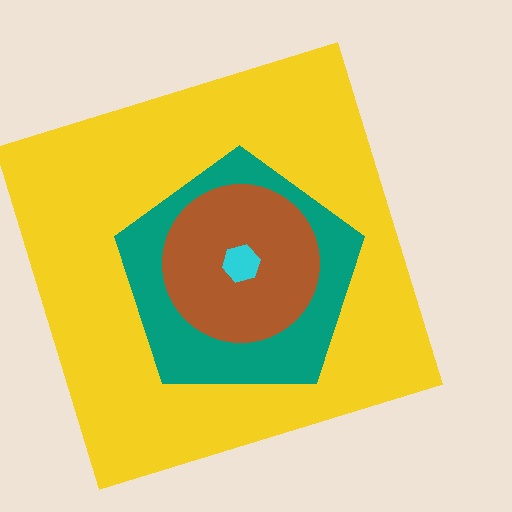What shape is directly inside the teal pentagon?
The brown circle.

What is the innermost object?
The cyan hexagon.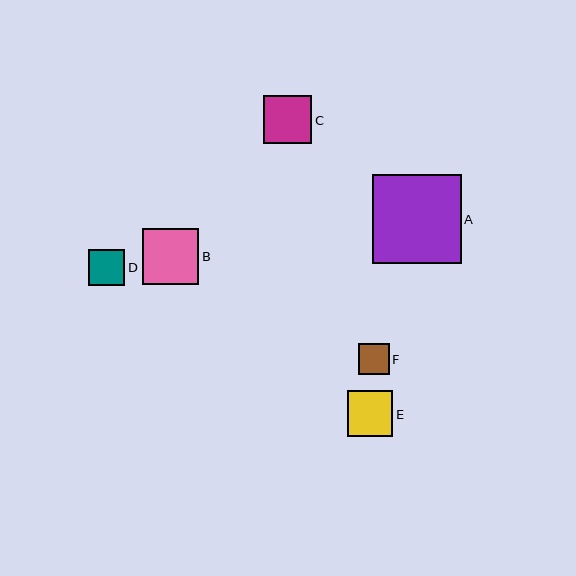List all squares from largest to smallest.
From largest to smallest: A, B, C, E, D, F.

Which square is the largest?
Square A is the largest with a size of approximately 89 pixels.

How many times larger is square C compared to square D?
Square C is approximately 1.4 times the size of square D.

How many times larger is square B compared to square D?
Square B is approximately 1.6 times the size of square D.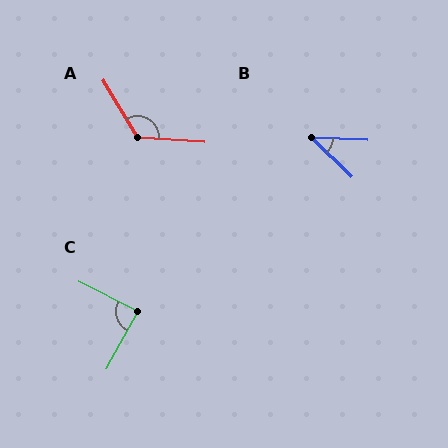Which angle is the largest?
A, at approximately 125 degrees.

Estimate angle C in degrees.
Approximately 88 degrees.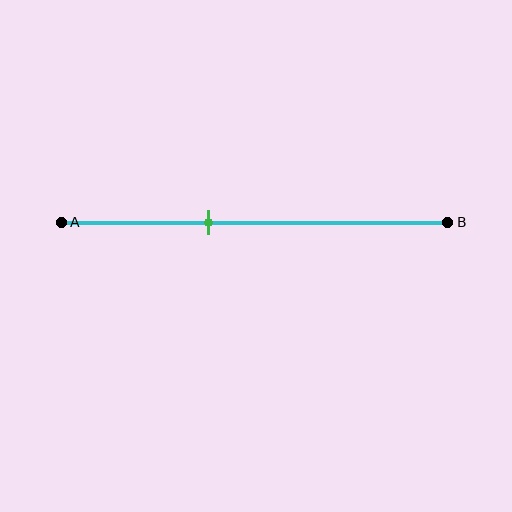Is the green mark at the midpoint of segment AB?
No, the mark is at about 40% from A, not at the 50% midpoint.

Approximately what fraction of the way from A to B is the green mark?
The green mark is approximately 40% of the way from A to B.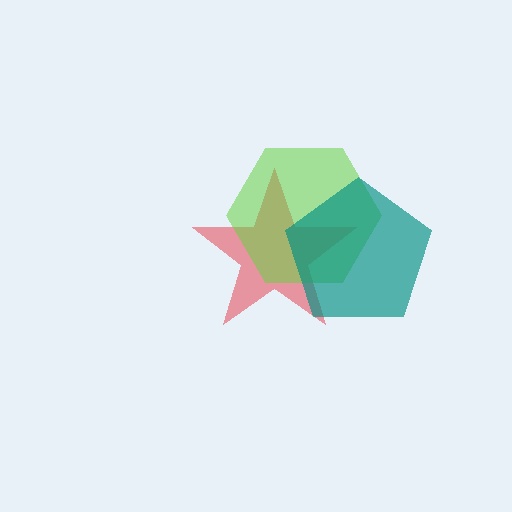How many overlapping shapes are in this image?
There are 3 overlapping shapes in the image.